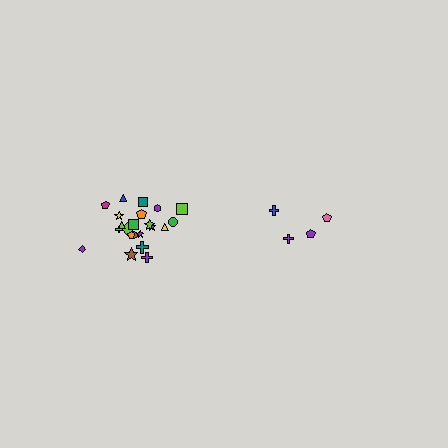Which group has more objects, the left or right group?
The left group.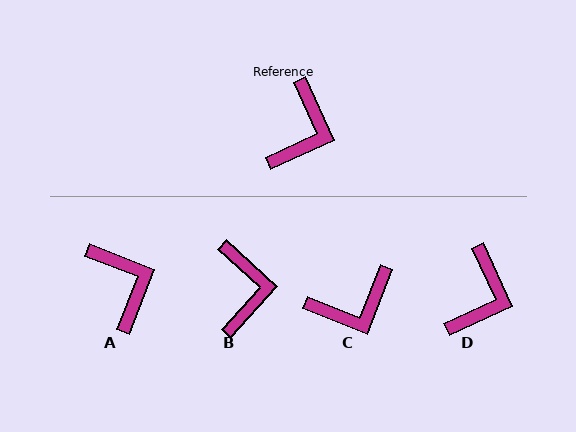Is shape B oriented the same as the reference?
No, it is off by about 23 degrees.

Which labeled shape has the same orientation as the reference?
D.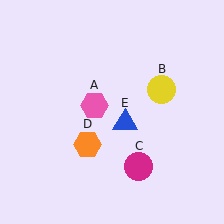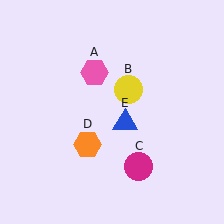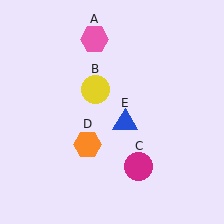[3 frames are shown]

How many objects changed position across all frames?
2 objects changed position: pink hexagon (object A), yellow circle (object B).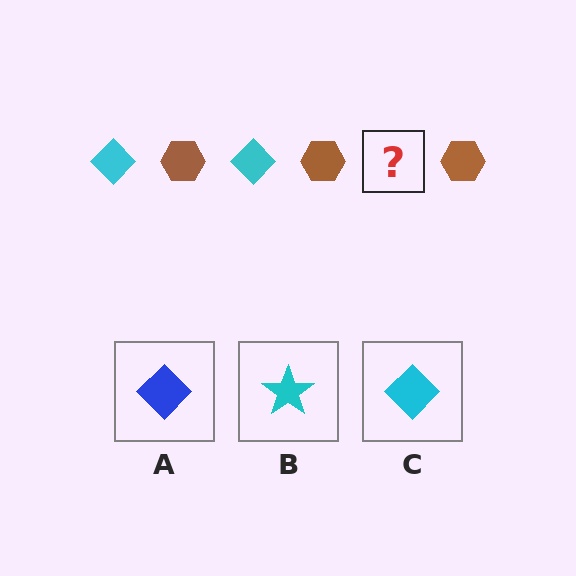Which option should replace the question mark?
Option C.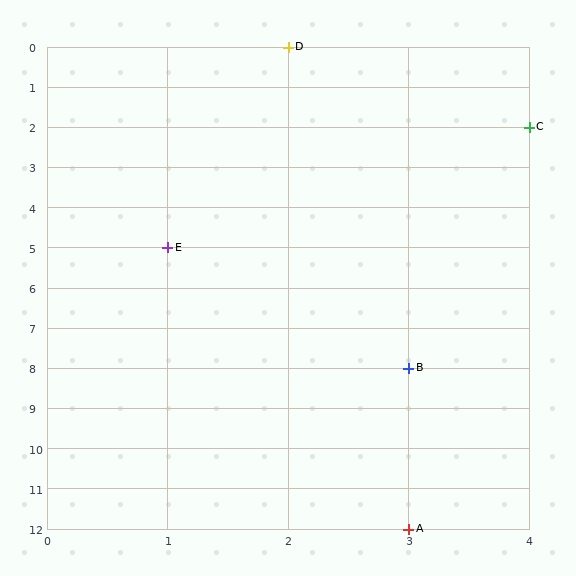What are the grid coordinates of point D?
Point D is at grid coordinates (2, 0).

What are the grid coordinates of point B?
Point B is at grid coordinates (3, 8).